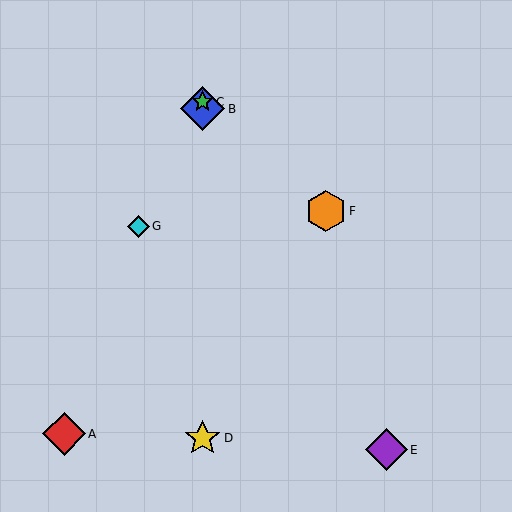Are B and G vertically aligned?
No, B is at x≈203 and G is at x≈138.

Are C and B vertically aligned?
Yes, both are at x≈203.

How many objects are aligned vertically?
3 objects (B, C, D) are aligned vertically.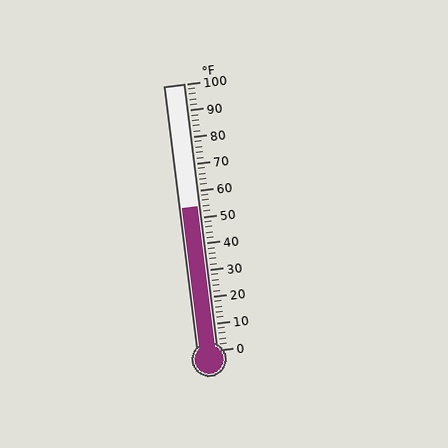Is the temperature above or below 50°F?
The temperature is above 50°F.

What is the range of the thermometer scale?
The thermometer scale ranges from 0°F to 100°F.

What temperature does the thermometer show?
The thermometer shows approximately 54°F.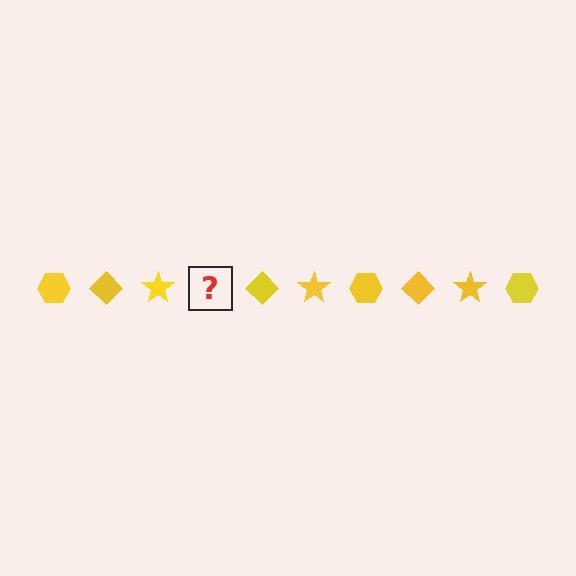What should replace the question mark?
The question mark should be replaced with a yellow hexagon.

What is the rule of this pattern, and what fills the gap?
The rule is that the pattern cycles through hexagon, diamond, star shapes in yellow. The gap should be filled with a yellow hexagon.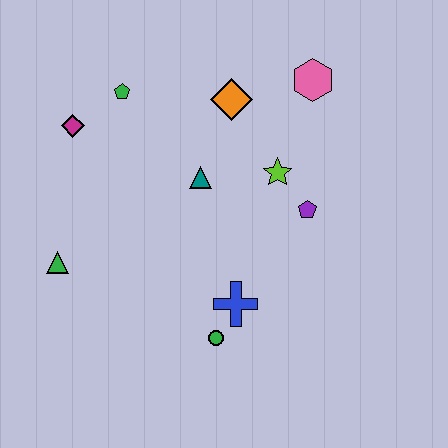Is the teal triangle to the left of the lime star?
Yes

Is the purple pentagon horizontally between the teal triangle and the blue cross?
No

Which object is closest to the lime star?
The purple pentagon is closest to the lime star.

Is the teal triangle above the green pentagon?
No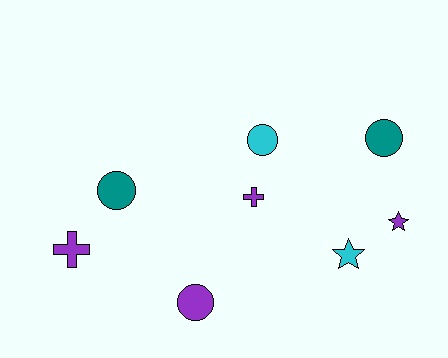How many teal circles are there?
There are 2 teal circles.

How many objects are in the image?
There are 8 objects.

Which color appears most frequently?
Purple, with 4 objects.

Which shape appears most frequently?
Circle, with 4 objects.